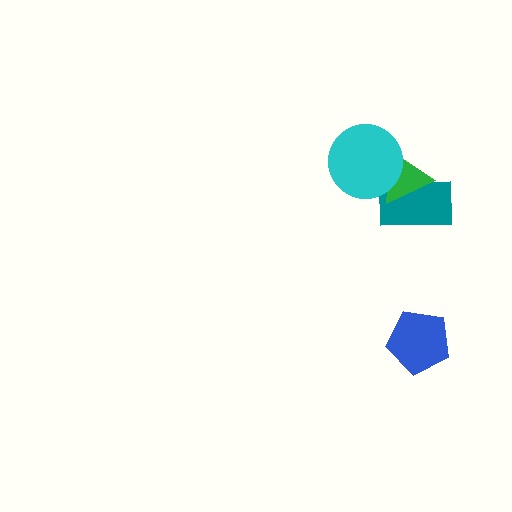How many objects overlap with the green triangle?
2 objects overlap with the green triangle.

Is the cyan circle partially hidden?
No, no other shape covers it.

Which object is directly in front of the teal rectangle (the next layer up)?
The green triangle is directly in front of the teal rectangle.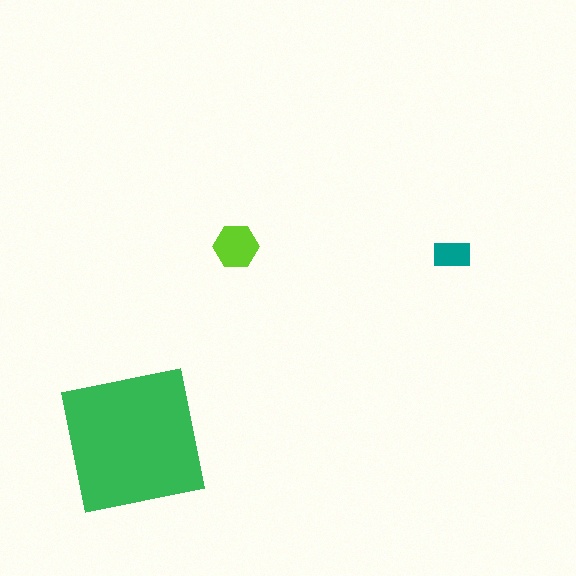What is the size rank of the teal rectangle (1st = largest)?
3rd.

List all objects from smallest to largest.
The teal rectangle, the lime hexagon, the green square.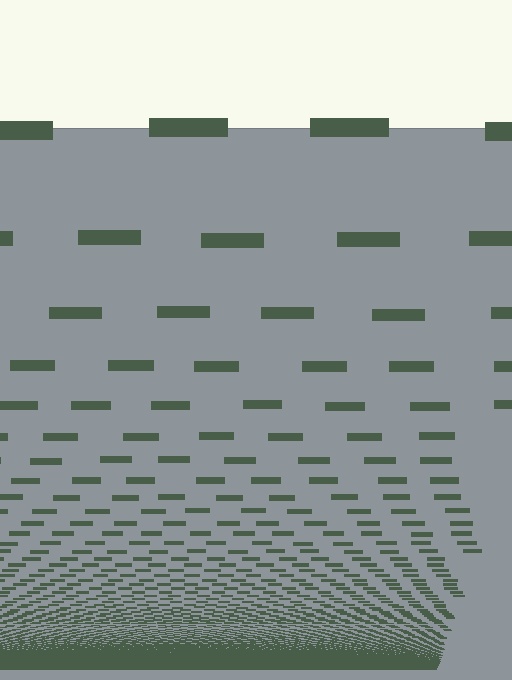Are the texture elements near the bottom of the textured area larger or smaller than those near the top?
Smaller. The gradient is inverted — elements near the bottom are smaller and denser.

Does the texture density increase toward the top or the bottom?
Density increases toward the bottom.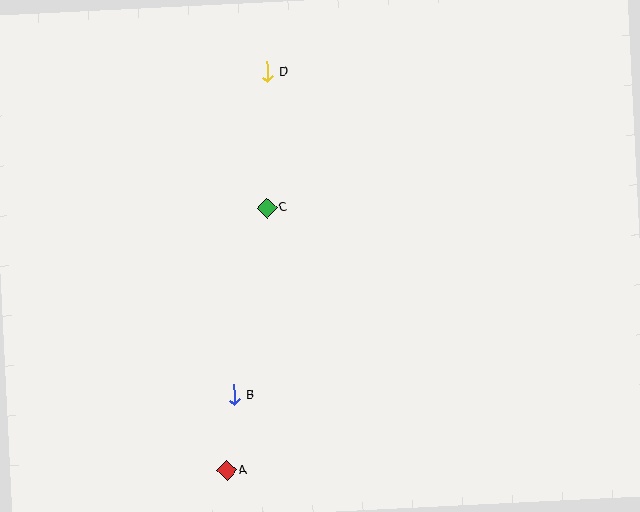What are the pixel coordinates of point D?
Point D is at (267, 72).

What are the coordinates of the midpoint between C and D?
The midpoint between C and D is at (267, 140).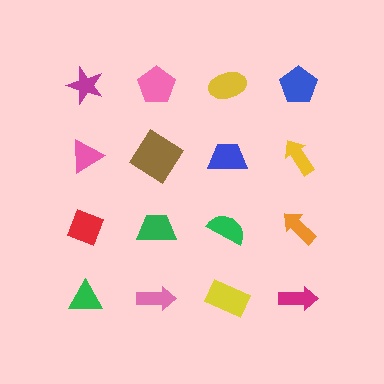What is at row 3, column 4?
An orange arrow.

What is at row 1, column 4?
A blue pentagon.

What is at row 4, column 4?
A magenta arrow.